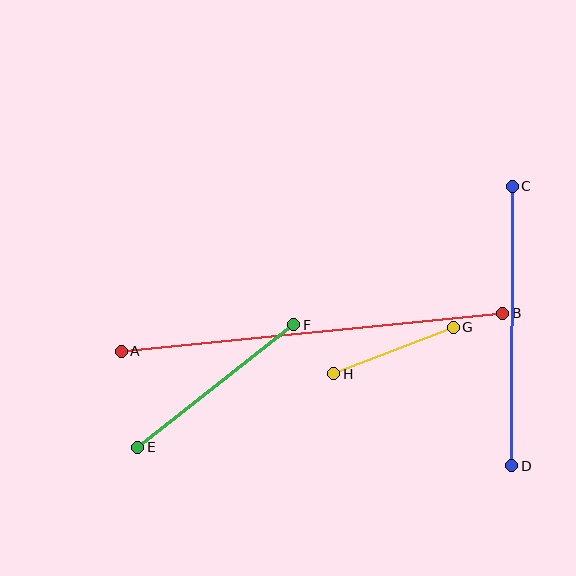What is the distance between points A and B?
The distance is approximately 384 pixels.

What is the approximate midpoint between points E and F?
The midpoint is at approximately (216, 386) pixels.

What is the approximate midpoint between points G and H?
The midpoint is at approximately (394, 351) pixels.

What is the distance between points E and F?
The distance is approximately 199 pixels.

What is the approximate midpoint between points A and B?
The midpoint is at approximately (312, 332) pixels.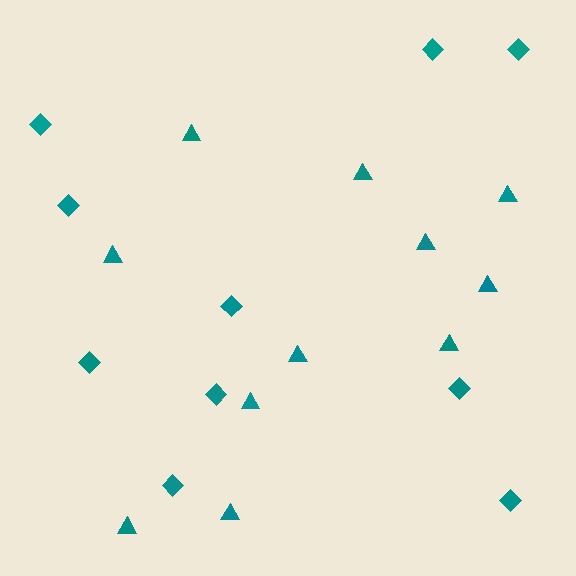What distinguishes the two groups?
There are 2 groups: one group of diamonds (10) and one group of triangles (11).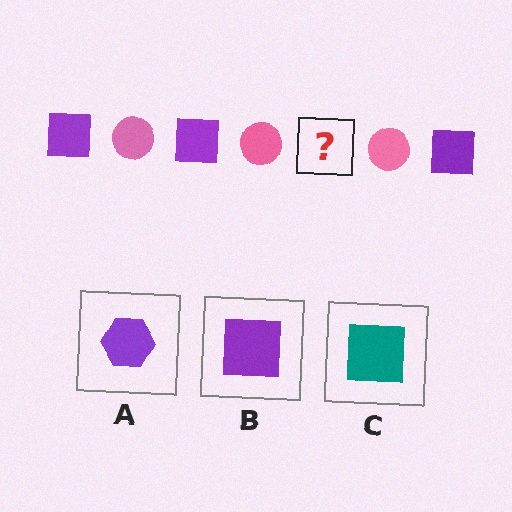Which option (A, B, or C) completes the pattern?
B.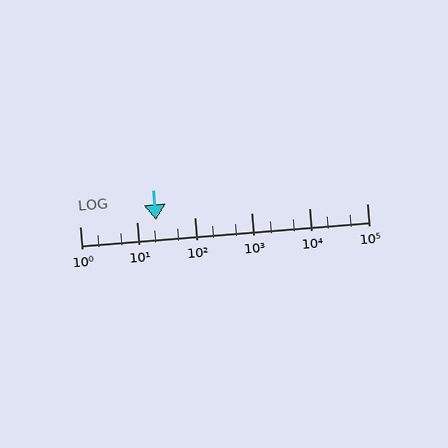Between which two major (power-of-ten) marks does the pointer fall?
The pointer is between 10 and 100.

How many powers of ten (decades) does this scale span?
The scale spans 5 decades, from 1 to 100000.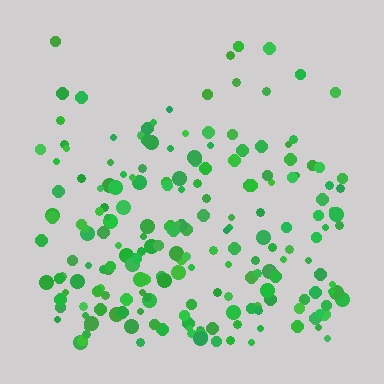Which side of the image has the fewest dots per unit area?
The top.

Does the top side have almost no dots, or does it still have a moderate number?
Still a moderate number, just noticeably fewer than the bottom.